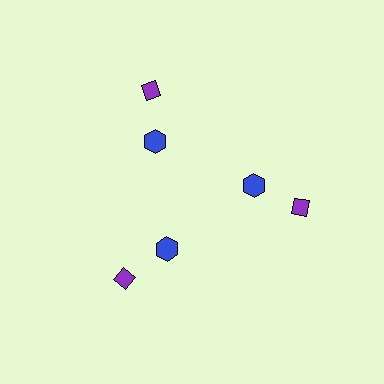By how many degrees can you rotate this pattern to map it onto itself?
The pattern maps onto itself every 120 degrees of rotation.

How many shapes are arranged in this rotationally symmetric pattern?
There are 6 shapes, arranged in 3 groups of 2.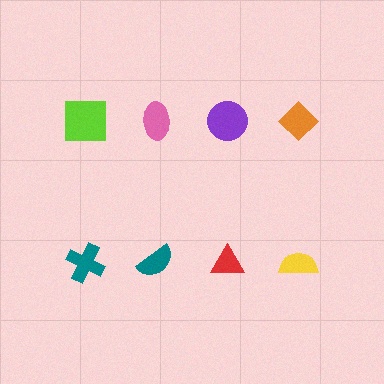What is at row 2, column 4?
A yellow semicircle.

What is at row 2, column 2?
A teal semicircle.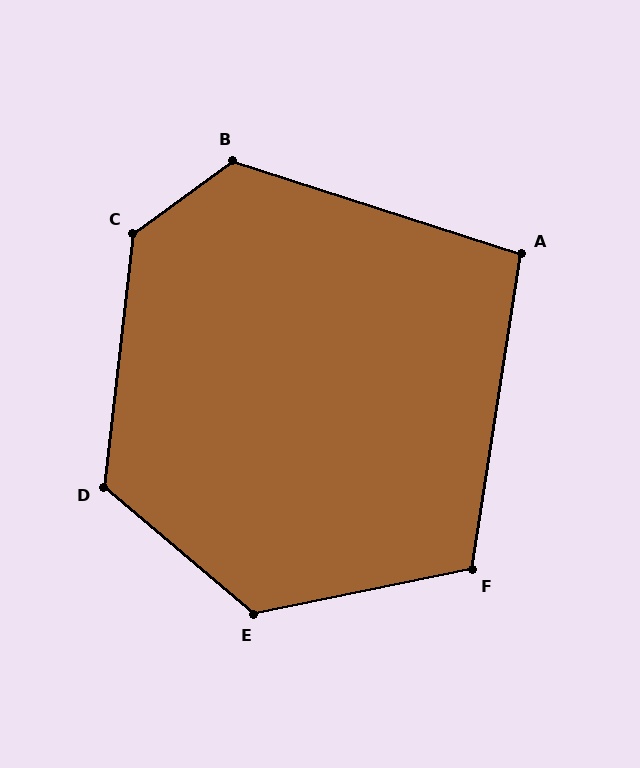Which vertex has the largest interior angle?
C, at approximately 133 degrees.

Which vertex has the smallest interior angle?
A, at approximately 99 degrees.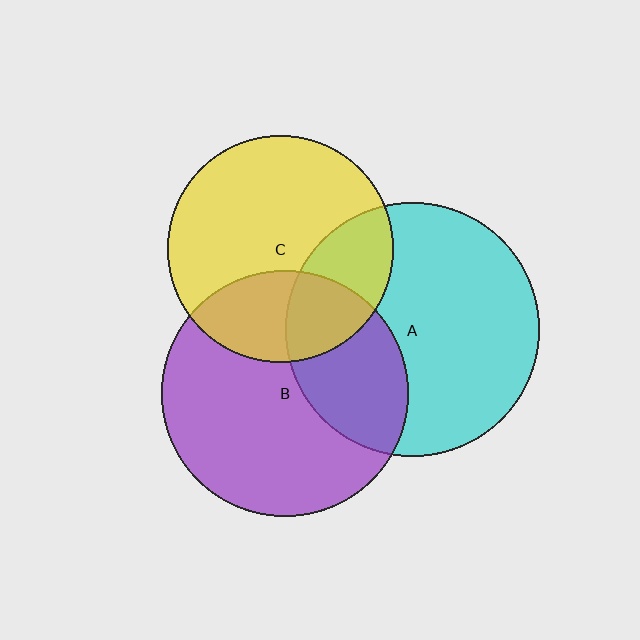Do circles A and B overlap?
Yes.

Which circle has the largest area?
Circle A (cyan).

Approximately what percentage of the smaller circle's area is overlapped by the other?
Approximately 35%.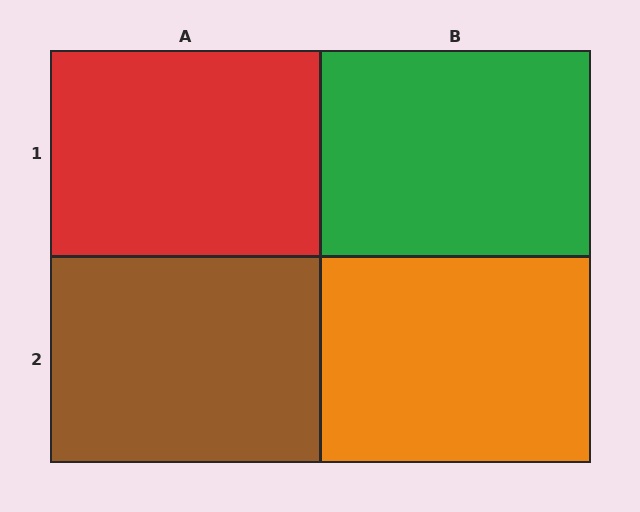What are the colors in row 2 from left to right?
Brown, orange.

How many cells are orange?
1 cell is orange.